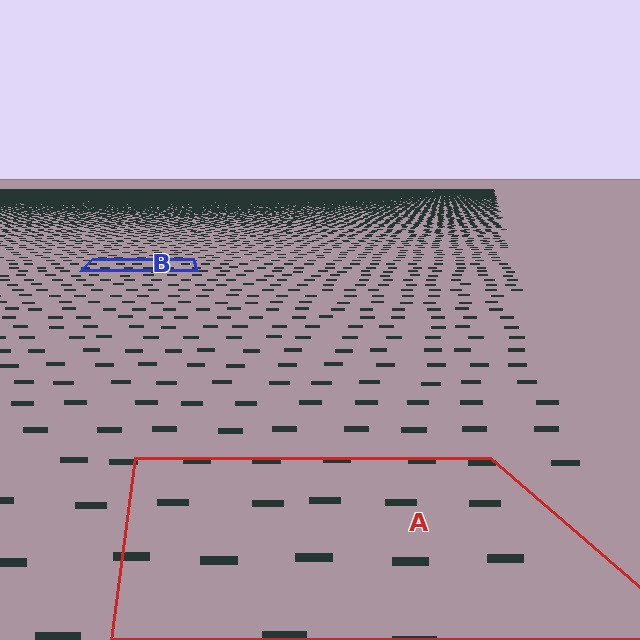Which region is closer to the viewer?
Region A is closer. The texture elements there are larger and more spread out.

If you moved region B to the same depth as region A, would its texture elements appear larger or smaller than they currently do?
They would appear larger. At a closer depth, the same texture elements are projected at a bigger on-screen size.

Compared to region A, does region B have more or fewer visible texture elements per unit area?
Region B has more texture elements per unit area — they are packed more densely because it is farther away.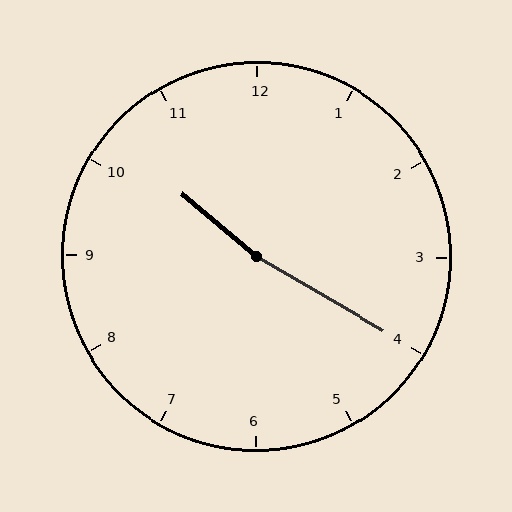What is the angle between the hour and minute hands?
Approximately 170 degrees.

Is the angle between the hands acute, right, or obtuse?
It is obtuse.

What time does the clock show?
10:20.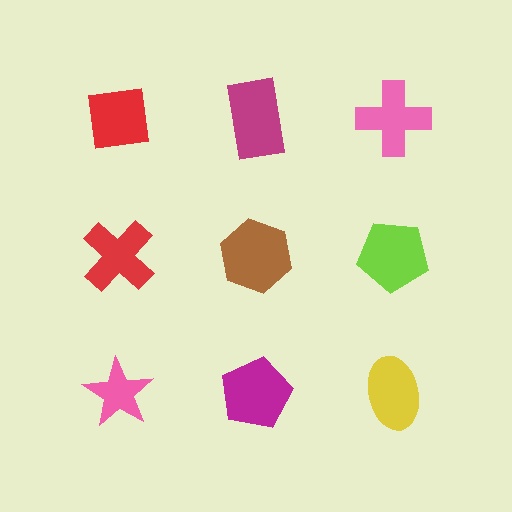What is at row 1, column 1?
A red square.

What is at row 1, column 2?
A magenta rectangle.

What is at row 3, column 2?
A magenta pentagon.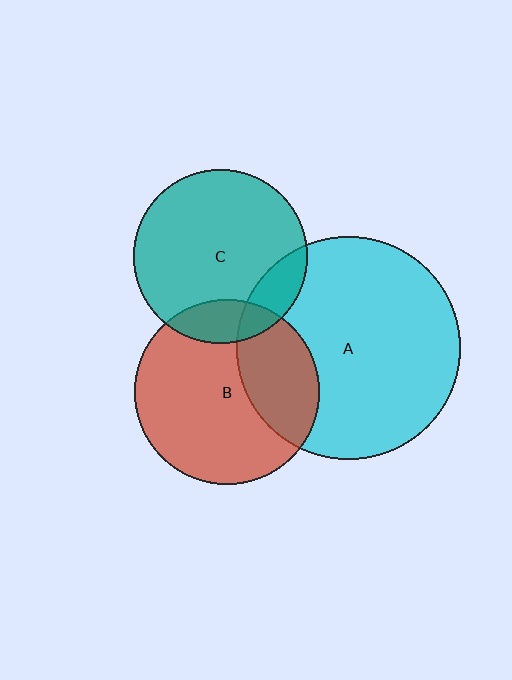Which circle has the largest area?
Circle A (cyan).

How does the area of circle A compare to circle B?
Approximately 1.5 times.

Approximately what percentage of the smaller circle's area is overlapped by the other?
Approximately 15%.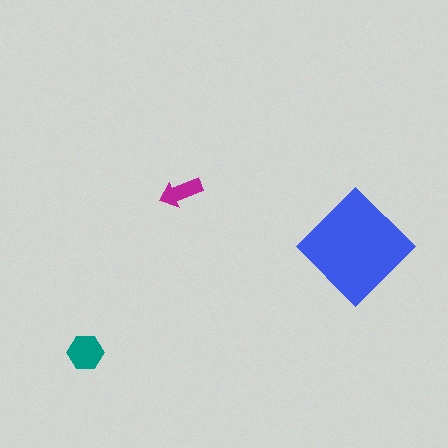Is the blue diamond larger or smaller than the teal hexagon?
Larger.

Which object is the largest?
The blue diamond.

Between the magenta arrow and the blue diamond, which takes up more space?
The blue diamond.